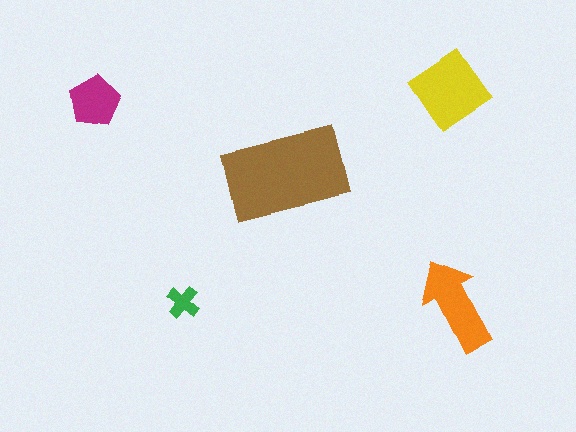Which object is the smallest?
The green cross.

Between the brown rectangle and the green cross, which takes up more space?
The brown rectangle.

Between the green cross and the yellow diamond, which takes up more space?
The yellow diamond.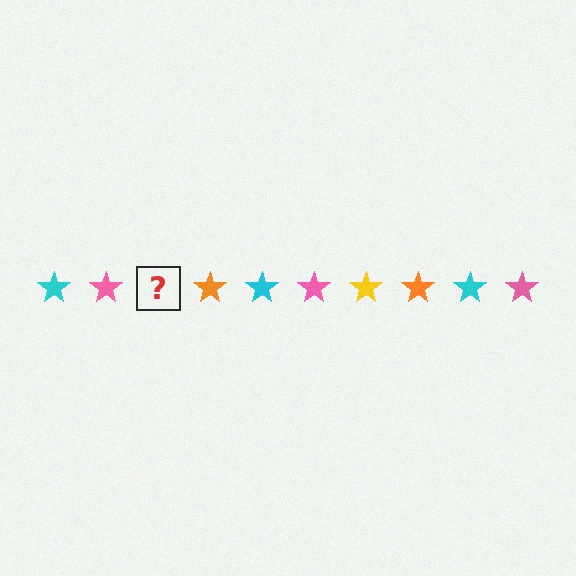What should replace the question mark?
The question mark should be replaced with a yellow star.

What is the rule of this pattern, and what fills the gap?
The rule is that the pattern cycles through cyan, pink, yellow, orange stars. The gap should be filled with a yellow star.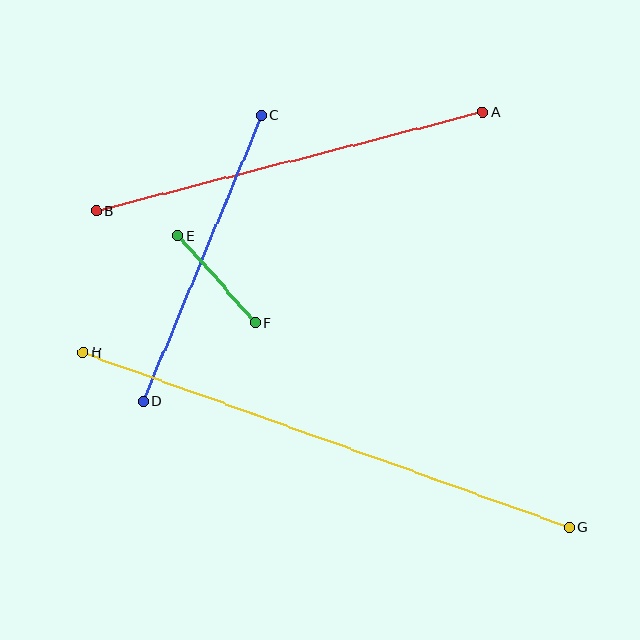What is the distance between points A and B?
The distance is approximately 400 pixels.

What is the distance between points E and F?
The distance is approximately 116 pixels.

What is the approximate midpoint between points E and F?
The midpoint is at approximately (217, 279) pixels.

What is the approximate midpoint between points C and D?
The midpoint is at approximately (202, 258) pixels.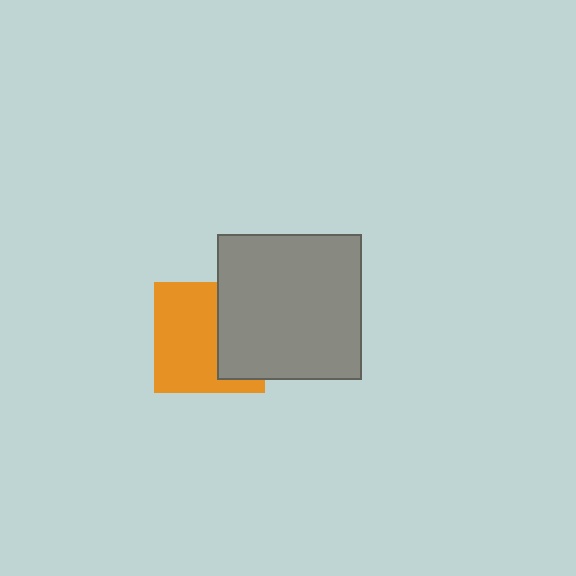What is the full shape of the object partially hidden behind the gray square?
The partially hidden object is an orange square.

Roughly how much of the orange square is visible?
About half of it is visible (roughly 62%).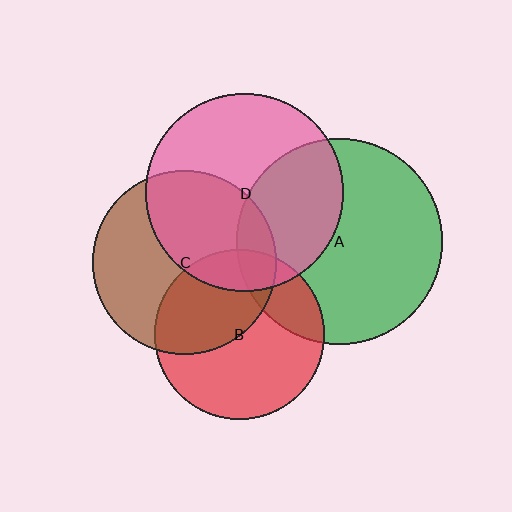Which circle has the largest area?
Circle A (green).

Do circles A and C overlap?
Yes.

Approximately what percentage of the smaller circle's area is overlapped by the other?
Approximately 10%.